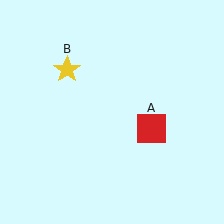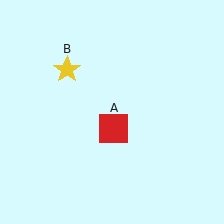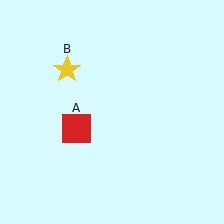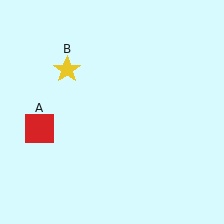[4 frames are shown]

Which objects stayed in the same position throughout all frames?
Yellow star (object B) remained stationary.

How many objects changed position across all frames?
1 object changed position: red square (object A).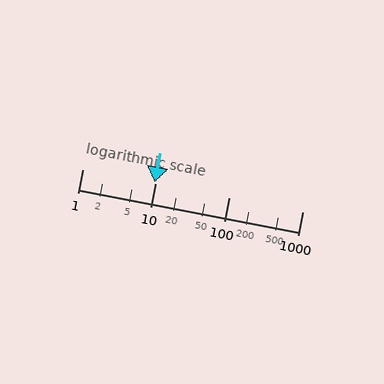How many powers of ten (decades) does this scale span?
The scale spans 3 decades, from 1 to 1000.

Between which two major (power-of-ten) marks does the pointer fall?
The pointer is between 1 and 10.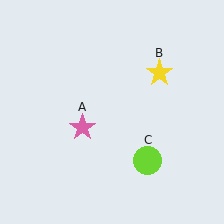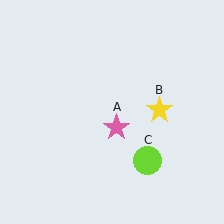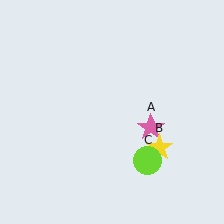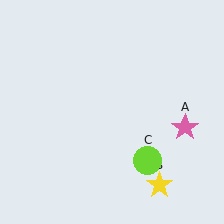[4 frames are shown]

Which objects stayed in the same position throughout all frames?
Lime circle (object C) remained stationary.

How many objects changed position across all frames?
2 objects changed position: pink star (object A), yellow star (object B).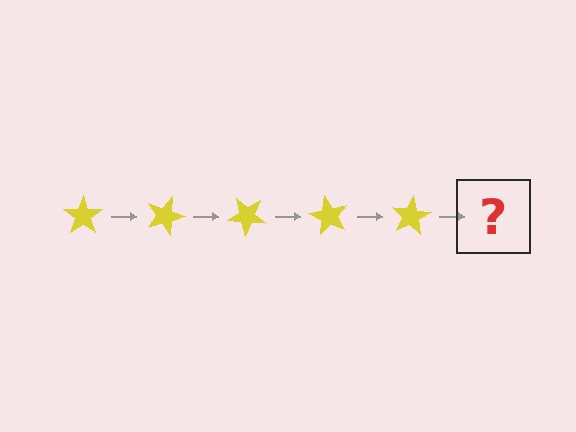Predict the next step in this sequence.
The next step is a yellow star rotated 100 degrees.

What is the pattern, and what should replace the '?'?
The pattern is that the star rotates 20 degrees each step. The '?' should be a yellow star rotated 100 degrees.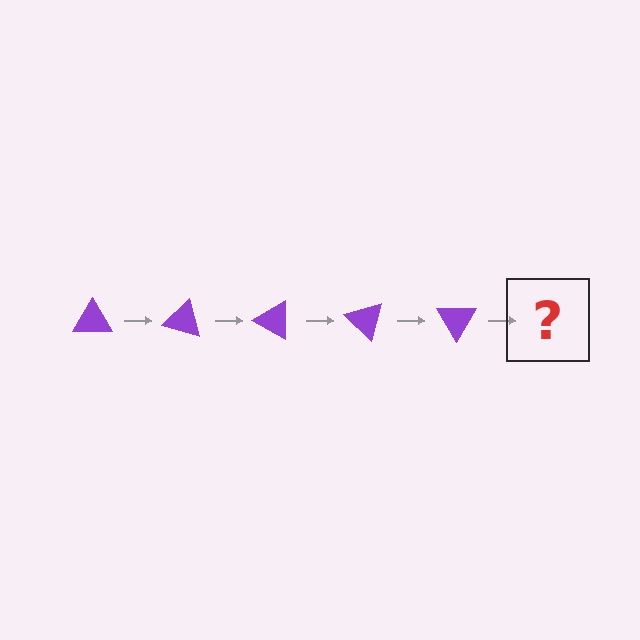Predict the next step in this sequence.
The next step is a purple triangle rotated 75 degrees.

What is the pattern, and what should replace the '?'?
The pattern is that the triangle rotates 15 degrees each step. The '?' should be a purple triangle rotated 75 degrees.